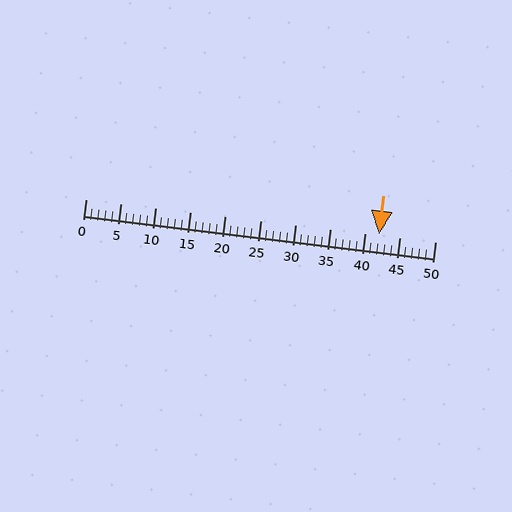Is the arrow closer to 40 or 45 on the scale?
The arrow is closer to 40.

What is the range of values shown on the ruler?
The ruler shows values from 0 to 50.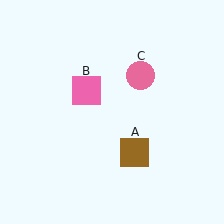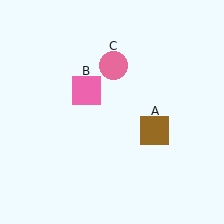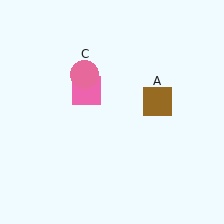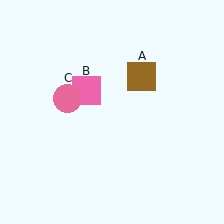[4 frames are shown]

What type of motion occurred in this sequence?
The brown square (object A), pink circle (object C) rotated counterclockwise around the center of the scene.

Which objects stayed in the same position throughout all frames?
Pink square (object B) remained stationary.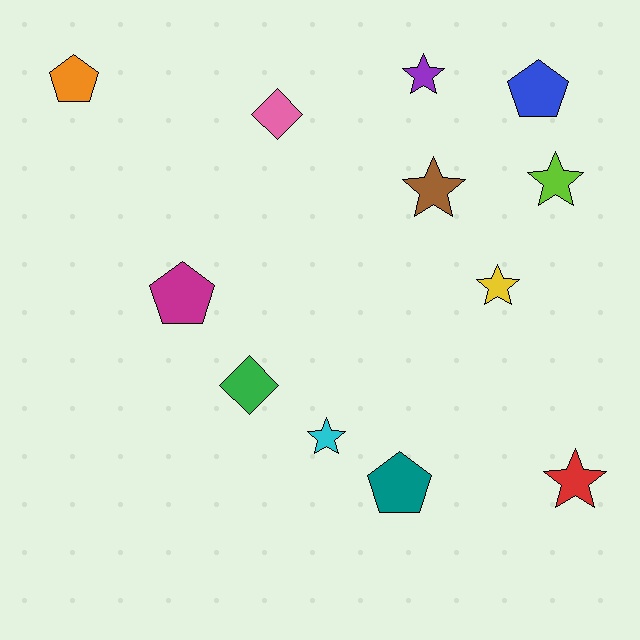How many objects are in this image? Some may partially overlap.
There are 12 objects.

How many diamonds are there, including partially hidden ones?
There are 2 diamonds.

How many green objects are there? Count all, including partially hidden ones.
There is 1 green object.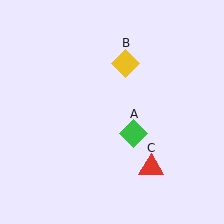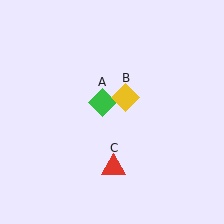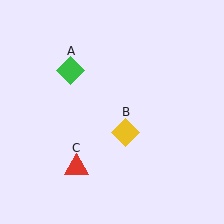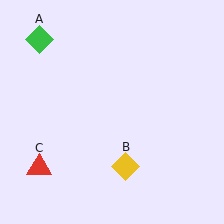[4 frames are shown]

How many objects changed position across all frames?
3 objects changed position: green diamond (object A), yellow diamond (object B), red triangle (object C).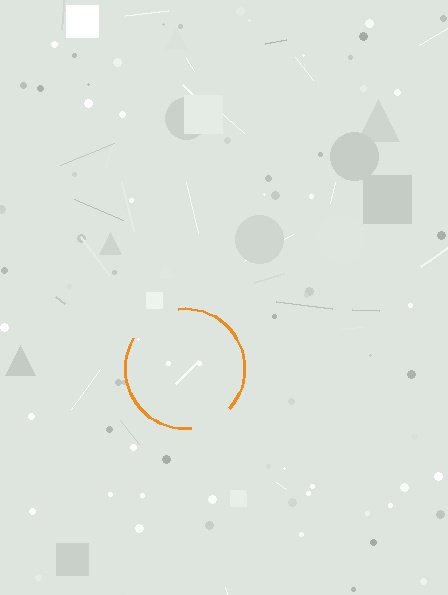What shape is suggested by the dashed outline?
The dashed outline suggests a circle.